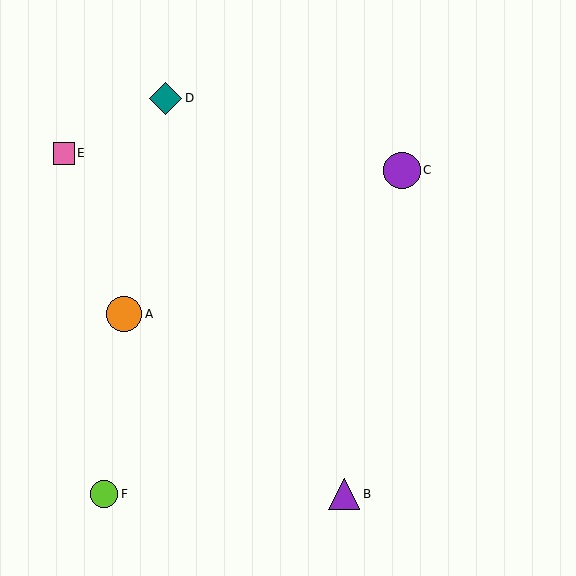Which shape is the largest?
The purple circle (labeled C) is the largest.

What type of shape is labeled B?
Shape B is a purple triangle.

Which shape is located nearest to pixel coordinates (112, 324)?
The orange circle (labeled A) at (124, 314) is nearest to that location.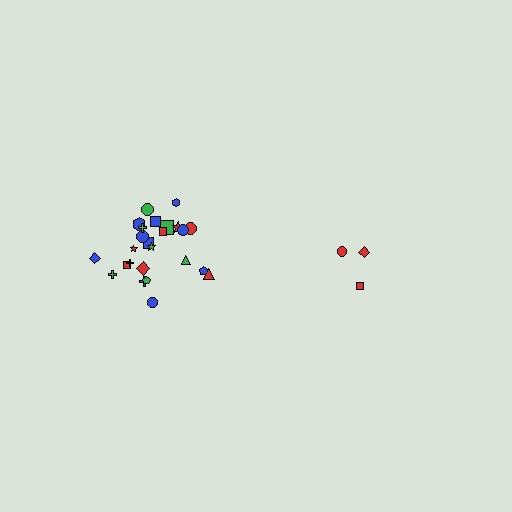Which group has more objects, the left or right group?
The left group.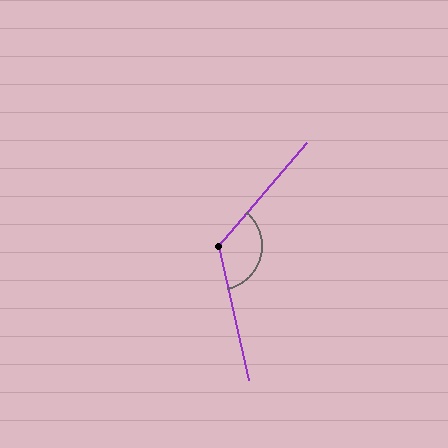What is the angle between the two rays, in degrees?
Approximately 127 degrees.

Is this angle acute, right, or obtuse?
It is obtuse.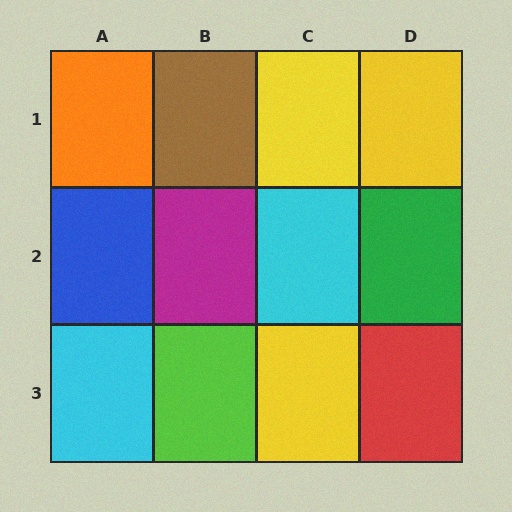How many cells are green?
1 cell is green.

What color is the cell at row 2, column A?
Blue.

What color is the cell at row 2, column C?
Cyan.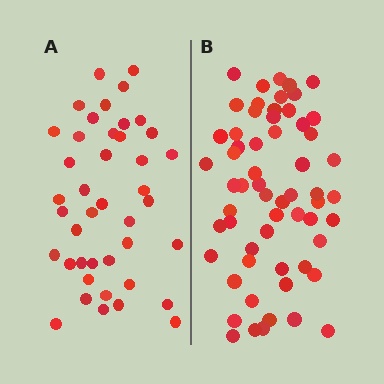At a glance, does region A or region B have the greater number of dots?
Region B (the right region) has more dots.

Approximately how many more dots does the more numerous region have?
Region B has approximately 20 more dots than region A.